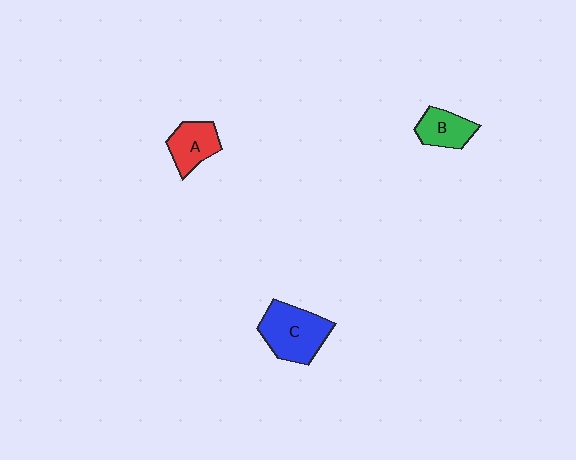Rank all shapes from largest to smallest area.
From largest to smallest: C (blue), A (red), B (green).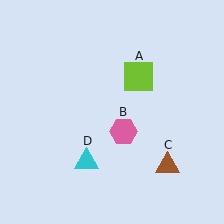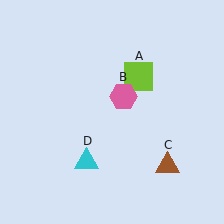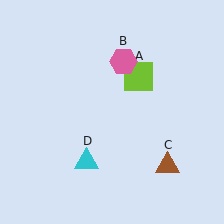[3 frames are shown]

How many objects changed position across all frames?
1 object changed position: pink hexagon (object B).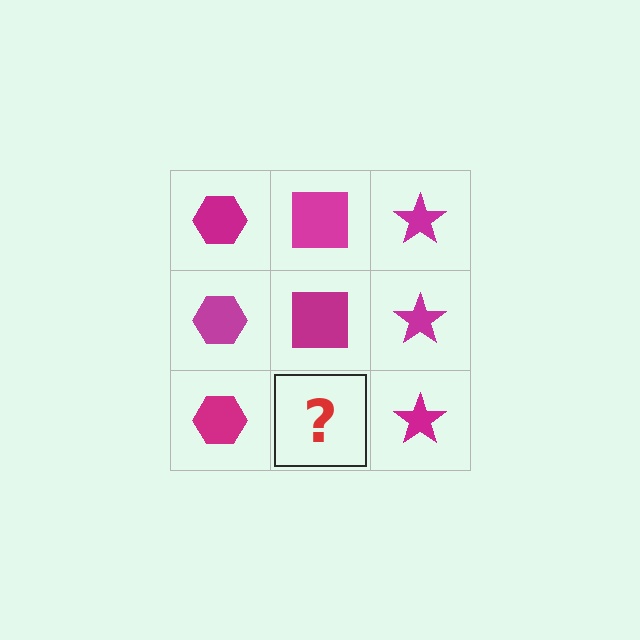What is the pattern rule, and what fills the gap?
The rule is that each column has a consistent shape. The gap should be filled with a magenta square.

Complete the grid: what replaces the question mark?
The question mark should be replaced with a magenta square.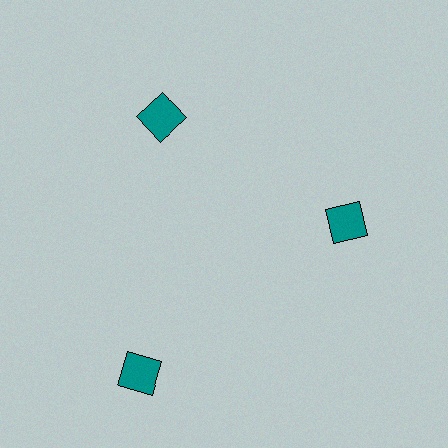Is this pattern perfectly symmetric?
No. The 3 teal diamonds are arranged in a ring, but one element near the 7 o'clock position is pushed outward from the center, breaking the 3-fold rotational symmetry.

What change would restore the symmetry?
The symmetry would be restored by moving it inward, back onto the ring so that all 3 diamonds sit at equal angles and equal distance from the center.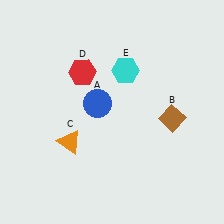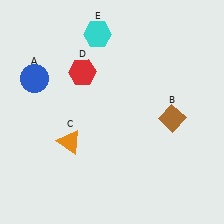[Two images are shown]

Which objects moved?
The objects that moved are: the blue circle (A), the cyan hexagon (E).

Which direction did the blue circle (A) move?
The blue circle (A) moved left.